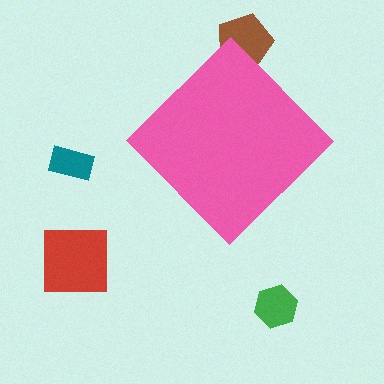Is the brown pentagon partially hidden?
Yes, the brown pentagon is partially hidden behind the pink diamond.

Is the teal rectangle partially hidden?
No, the teal rectangle is fully visible.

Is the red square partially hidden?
No, the red square is fully visible.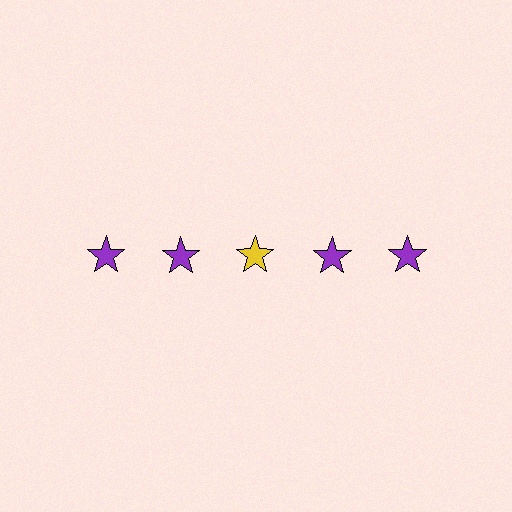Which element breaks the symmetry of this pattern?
The yellow star in the top row, center column breaks the symmetry. All other shapes are purple stars.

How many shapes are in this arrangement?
There are 5 shapes arranged in a grid pattern.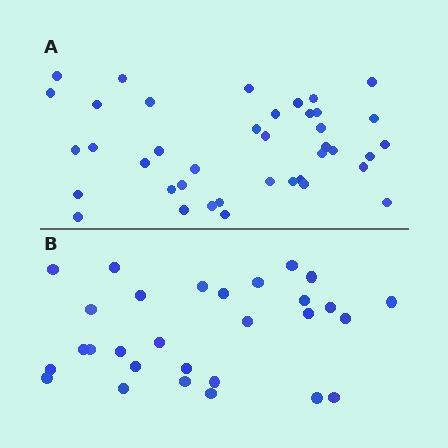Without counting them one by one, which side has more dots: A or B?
Region A (the top region) has more dots.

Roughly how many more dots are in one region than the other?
Region A has roughly 12 or so more dots than region B.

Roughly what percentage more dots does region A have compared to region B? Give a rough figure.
About 40% more.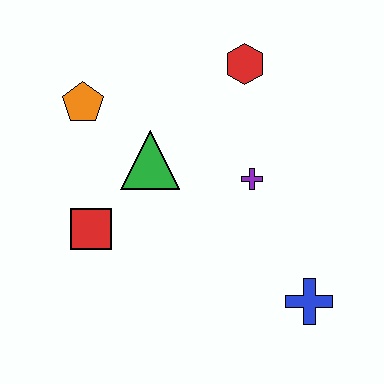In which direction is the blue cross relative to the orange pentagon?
The blue cross is to the right of the orange pentagon.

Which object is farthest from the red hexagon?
The blue cross is farthest from the red hexagon.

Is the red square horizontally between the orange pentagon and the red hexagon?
Yes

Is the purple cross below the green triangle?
Yes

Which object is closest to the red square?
The green triangle is closest to the red square.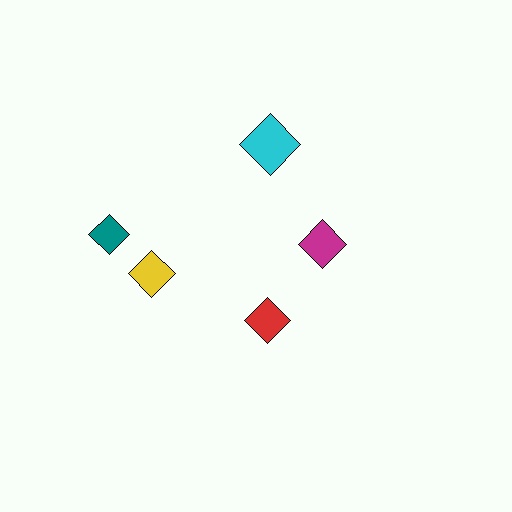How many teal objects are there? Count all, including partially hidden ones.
There is 1 teal object.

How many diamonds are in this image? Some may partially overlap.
There are 5 diamonds.